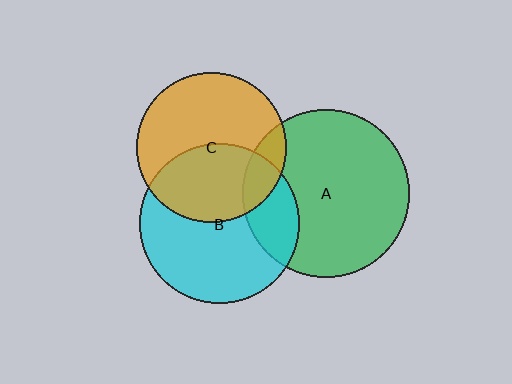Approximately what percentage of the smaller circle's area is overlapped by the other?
Approximately 15%.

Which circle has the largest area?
Circle A (green).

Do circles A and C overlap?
Yes.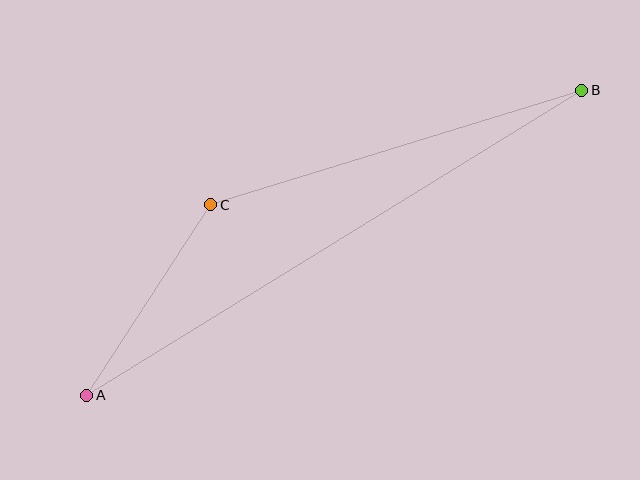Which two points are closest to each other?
Points A and C are closest to each other.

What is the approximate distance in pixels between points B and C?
The distance between B and C is approximately 388 pixels.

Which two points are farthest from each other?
Points A and B are farthest from each other.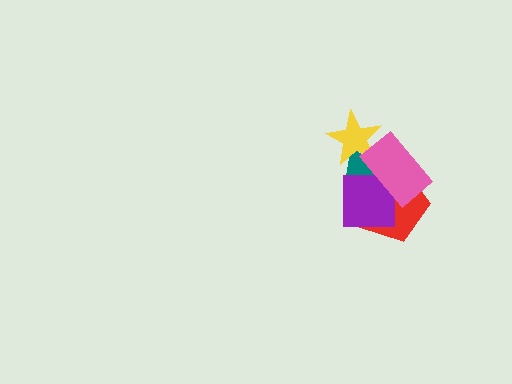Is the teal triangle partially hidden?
Yes, it is partially covered by another shape.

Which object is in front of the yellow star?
The pink rectangle is in front of the yellow star.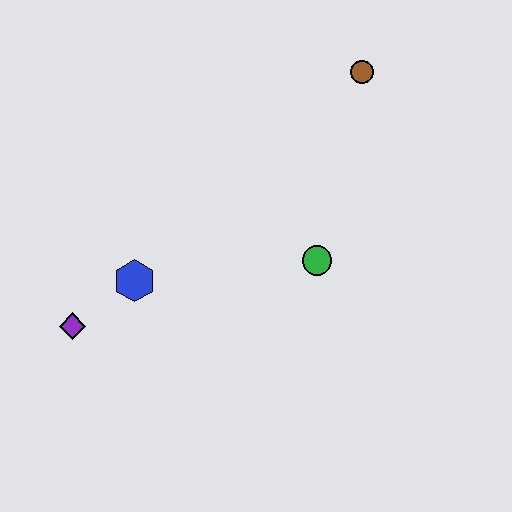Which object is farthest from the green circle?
The purple diamond is farthest from the green circle.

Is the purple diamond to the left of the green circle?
Yes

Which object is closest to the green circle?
The blue hexagon is closest to the green circle.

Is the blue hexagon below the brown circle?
Yes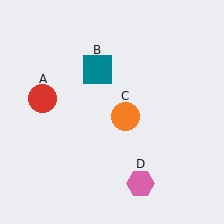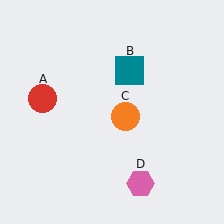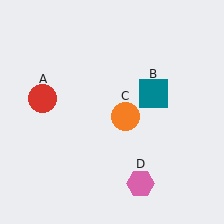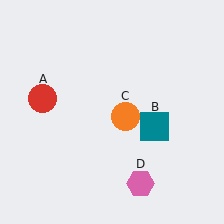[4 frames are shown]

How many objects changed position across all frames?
1 object changed position: teal square (object B).